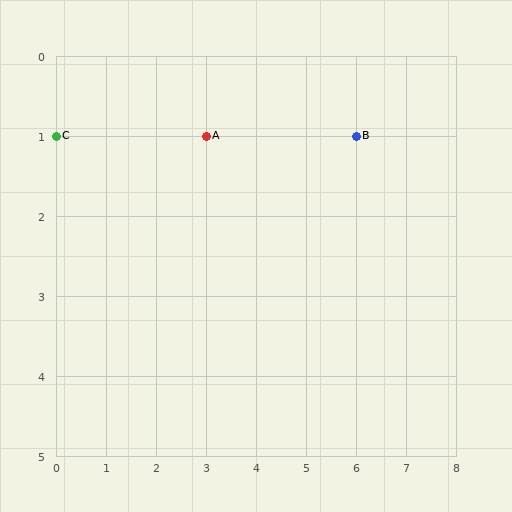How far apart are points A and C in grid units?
Points A and C are 3 columns apart.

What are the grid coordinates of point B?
Point B is at grid coordinates (6, 1).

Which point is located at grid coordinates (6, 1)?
Point B is at (6, 1).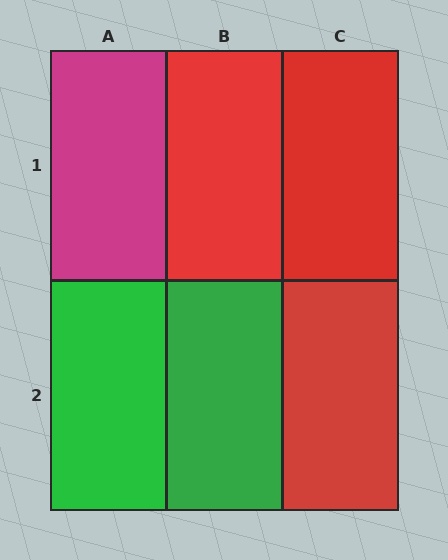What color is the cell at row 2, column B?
Green.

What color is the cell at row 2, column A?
Green.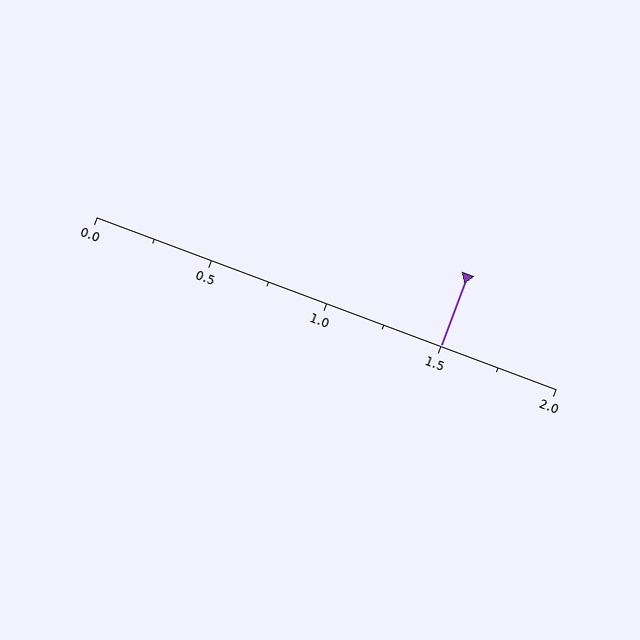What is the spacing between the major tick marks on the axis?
The major ticks are spaced 0.5 apart.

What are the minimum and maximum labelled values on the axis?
The axis runs from 0.0 to 2.0.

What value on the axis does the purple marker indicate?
The marker indicates approximately 1.5.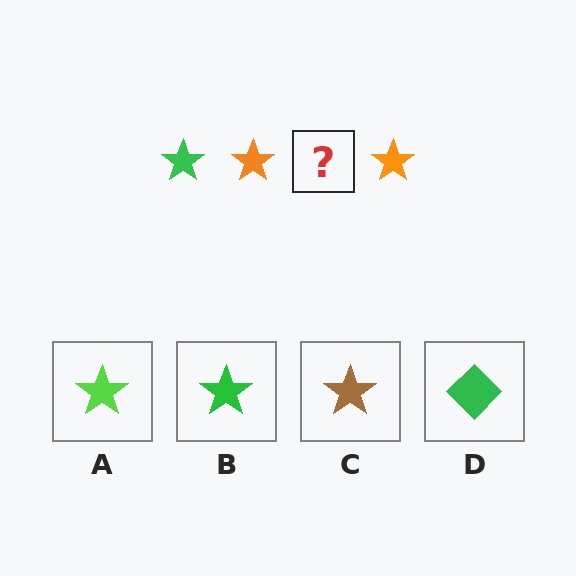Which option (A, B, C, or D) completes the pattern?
B.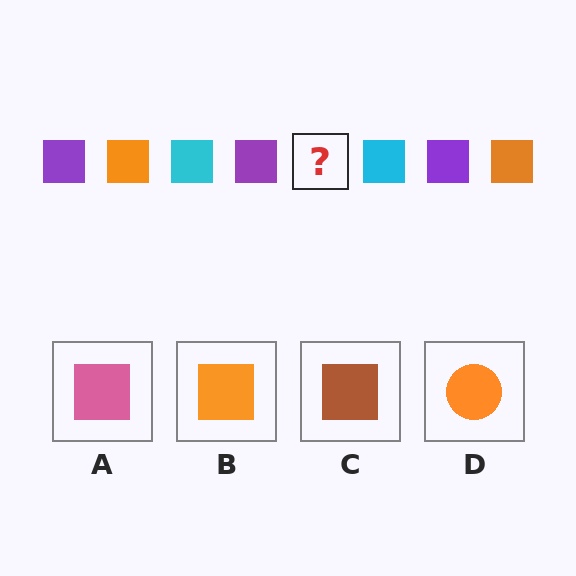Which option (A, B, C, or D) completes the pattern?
B.